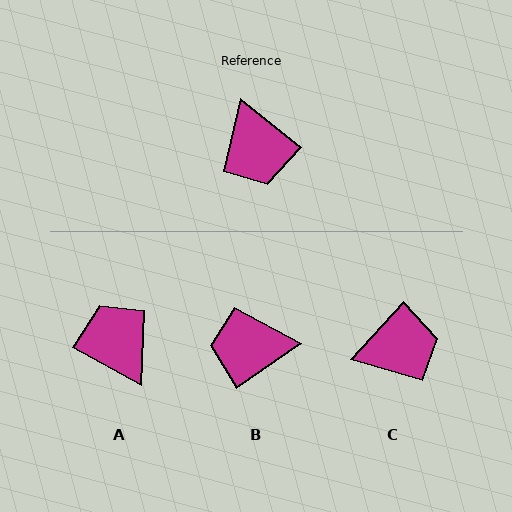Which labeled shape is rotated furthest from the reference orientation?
A, about 170 degrees away.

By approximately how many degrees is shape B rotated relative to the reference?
Approximately 106 degrees clockwise.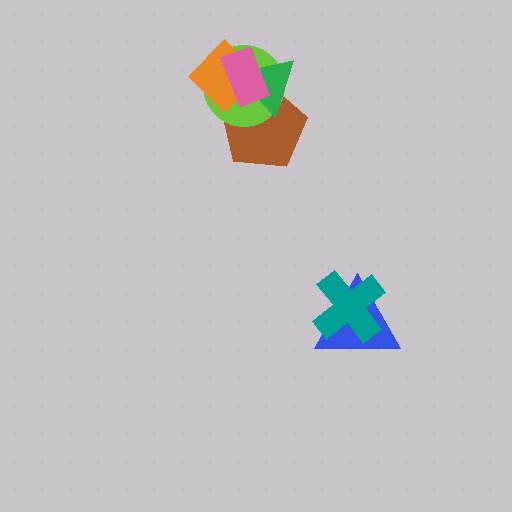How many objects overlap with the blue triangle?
1 object overlaps with the blue triangle.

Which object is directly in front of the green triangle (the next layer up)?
The orange diamond is directly in front of the green triangle.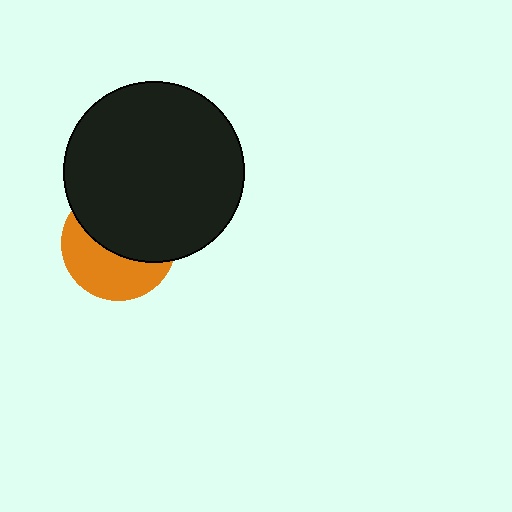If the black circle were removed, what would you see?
You would see the complete orange circle.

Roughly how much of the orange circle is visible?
A small part of it is visible (roughly 45%).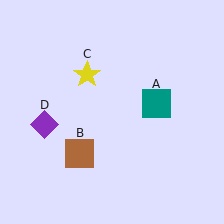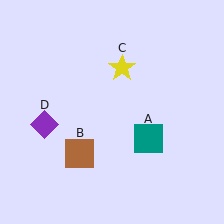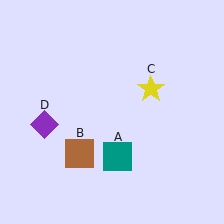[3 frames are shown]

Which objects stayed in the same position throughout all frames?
Brown square (object B) and purple diamond (object D) remained stationary.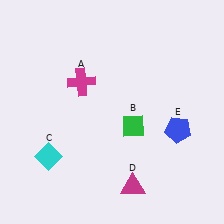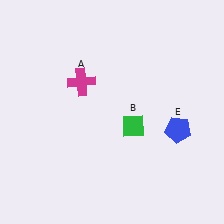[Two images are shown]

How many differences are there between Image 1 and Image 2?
There are 2 differences between the two images.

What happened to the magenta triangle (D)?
The magenta triangle (D) was removed in Image 2. It was in the bottom-right area of Image 1.